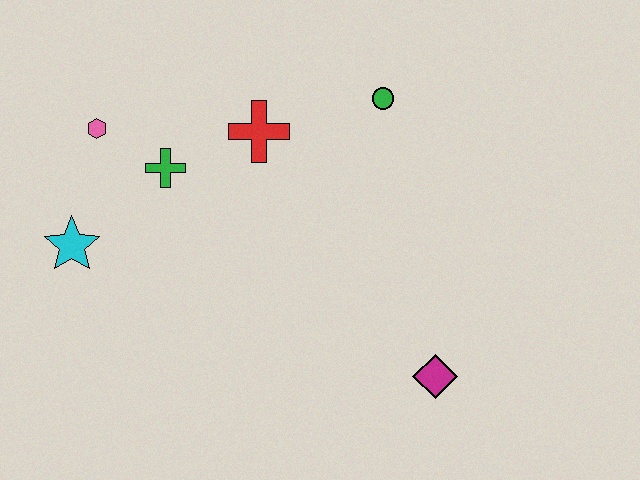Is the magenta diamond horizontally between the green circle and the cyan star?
No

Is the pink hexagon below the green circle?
Yes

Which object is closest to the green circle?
The red cross is closest to the green circle.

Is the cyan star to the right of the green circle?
No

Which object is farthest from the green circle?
The cyan star is farthest from the green circle.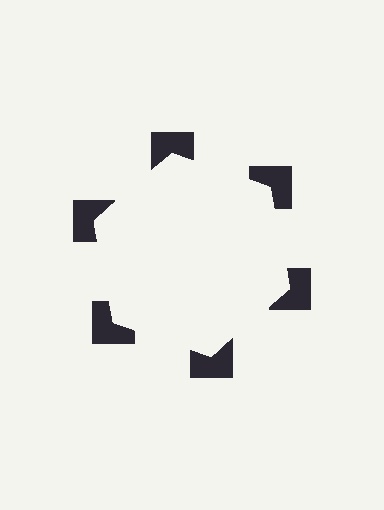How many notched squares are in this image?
There are 6 — one at each vertex of the illusory hexagon.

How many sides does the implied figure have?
6 sides.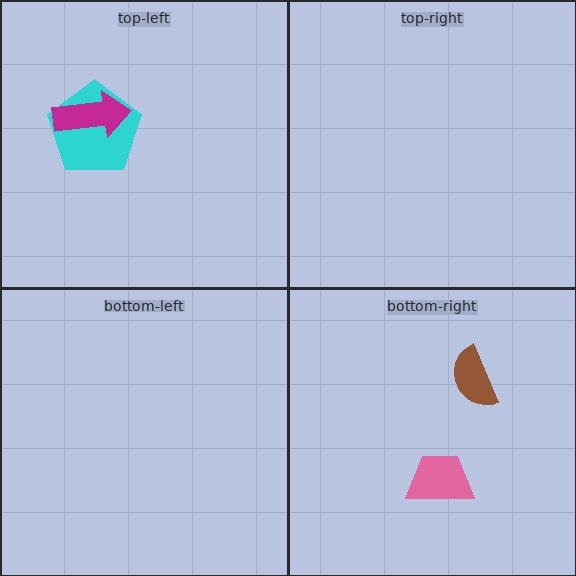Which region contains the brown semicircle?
The bottom-right region.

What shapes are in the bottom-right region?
The brown semicircle, the pink trapezoid.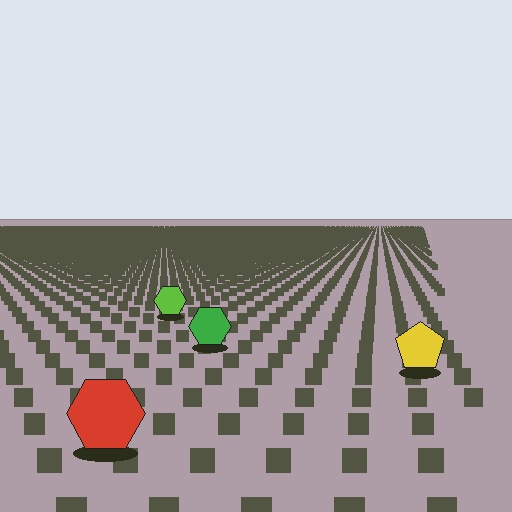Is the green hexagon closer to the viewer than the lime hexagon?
Yes. The green hexagon is closer — you can tell from the texture gradient: the ground texture is coarser near it.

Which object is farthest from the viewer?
The lime hexagon is farthest from the viewer. It appears smaller and the ground texture around it is denser.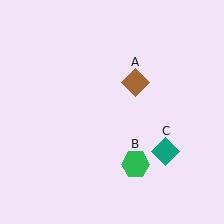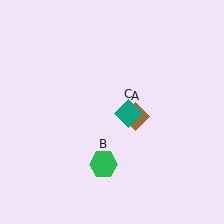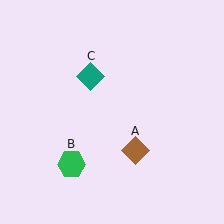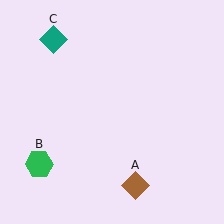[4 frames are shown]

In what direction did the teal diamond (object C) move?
The teal diamond (object C) moved up and to the left.